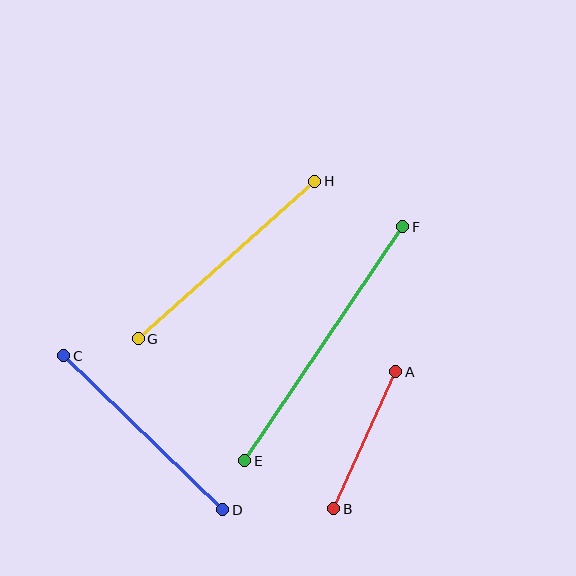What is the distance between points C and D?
The distance is approximately 221 pixels.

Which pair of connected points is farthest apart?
Points E and F are farthest apart.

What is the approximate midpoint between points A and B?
The midpoint is at approximately (365, 440) pixels.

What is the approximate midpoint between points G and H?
The midpoint is at approximately (227, 260) pixels.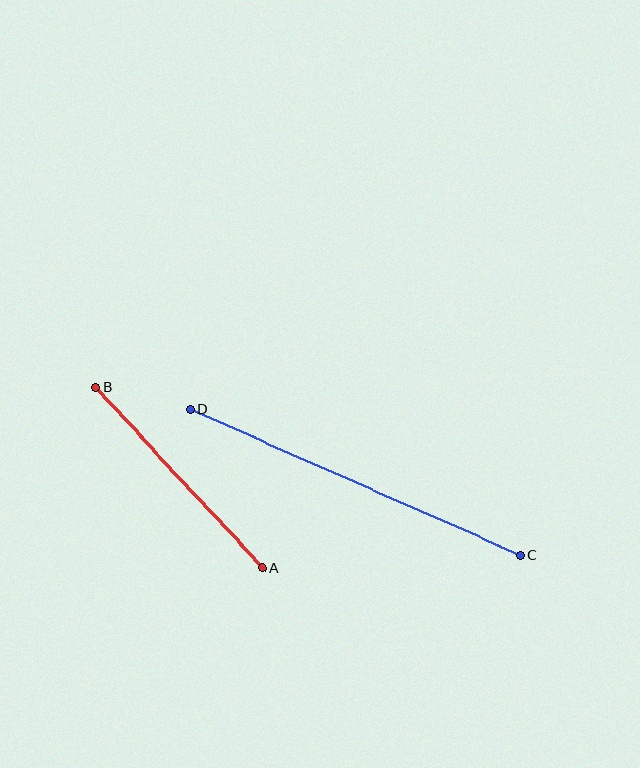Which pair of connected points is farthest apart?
Points C and D are farthest apart.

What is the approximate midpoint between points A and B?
The midpoint is at approximately (179, 477) pixels.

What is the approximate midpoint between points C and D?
The midpoint is at approximately (355, 482) pixels.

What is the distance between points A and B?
The distance is approximately 246 pixels.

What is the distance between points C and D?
The distance is approximately 362 pixels.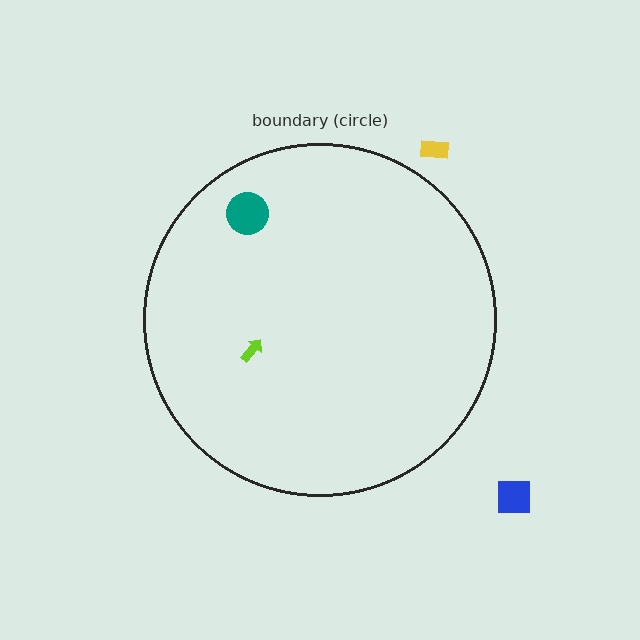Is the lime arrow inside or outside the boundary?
Inside.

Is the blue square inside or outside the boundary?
Outside.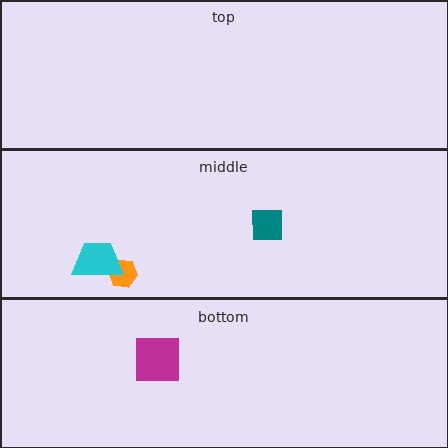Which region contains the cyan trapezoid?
The middle region.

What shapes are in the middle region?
The teal square, the orange hexagon, the cyan trapezoid.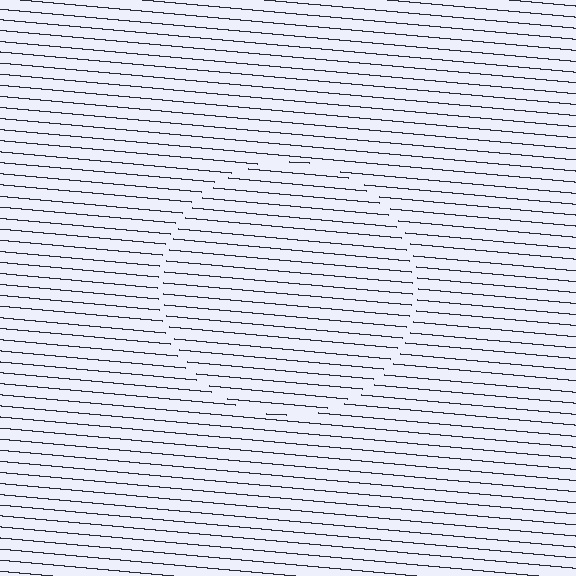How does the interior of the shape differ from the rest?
The interior of the shape contains the same grating, shifted by half a period — the contour is defined by the phase discontinuity where line-ends from the inner and outer gratings abut.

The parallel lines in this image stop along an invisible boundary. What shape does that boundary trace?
An illusory circle. The interior of the shape contains the same grating, shifted by half a period — the contour is defined by the phase discontinuity where line-ends from the inner and outer gratings abut.